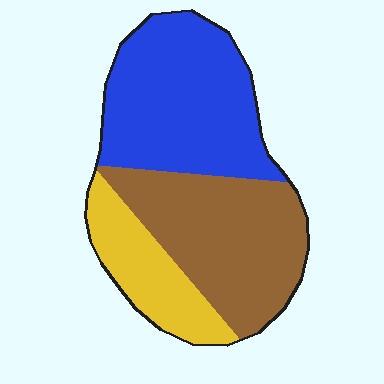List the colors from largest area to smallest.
From largest to smallest: blue, brown, yellow.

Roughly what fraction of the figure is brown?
Brown covers around 40% of the figure.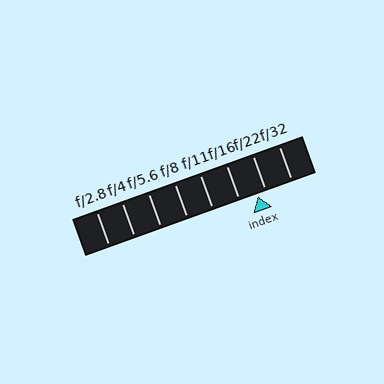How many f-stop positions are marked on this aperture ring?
There are 8 f-stop positions marked.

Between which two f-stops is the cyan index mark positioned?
The index mark is between f/16 and f/22.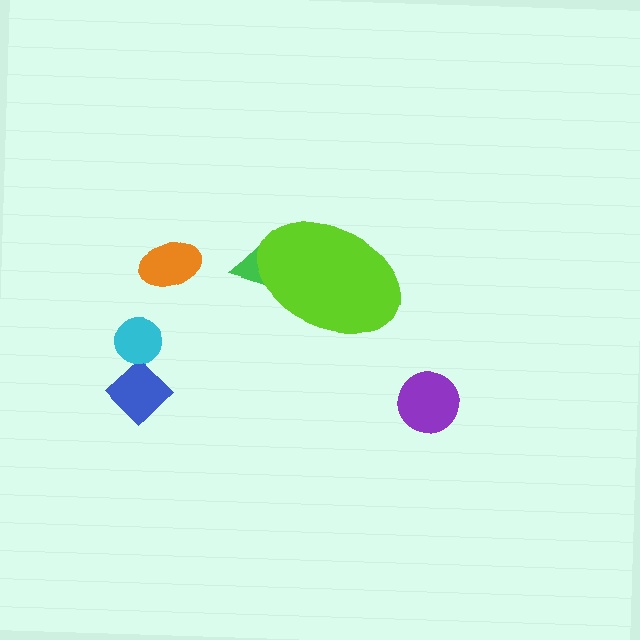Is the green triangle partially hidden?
Yes, the green triangle is partially hidden behind the lime ellipse.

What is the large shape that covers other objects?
A lime ellipse.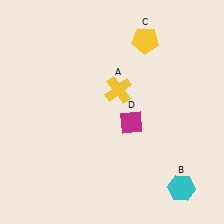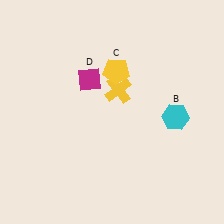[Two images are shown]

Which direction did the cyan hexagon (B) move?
The cyan hexagon (B) moved up.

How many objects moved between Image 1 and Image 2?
3 objects moved between the two images.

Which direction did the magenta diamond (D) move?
The magenta diamond (D) moved up.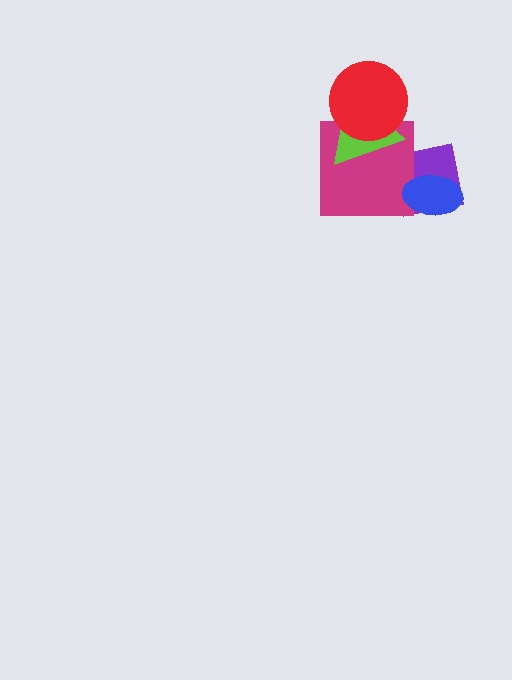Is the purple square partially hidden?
Yes, it is partially covered by another shape.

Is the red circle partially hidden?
No, no other shape covers it.